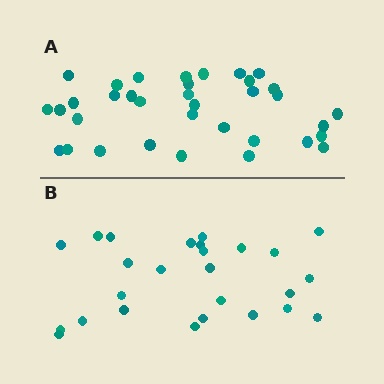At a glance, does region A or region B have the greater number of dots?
Region A (the top region) has more dots.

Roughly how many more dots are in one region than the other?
Region A has roughly 8 or so more dots than region B.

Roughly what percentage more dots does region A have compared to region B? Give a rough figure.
About 35% more.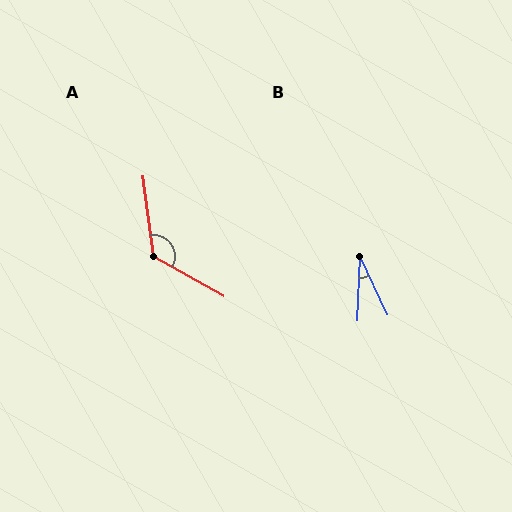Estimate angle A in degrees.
Approximately 126 degrees.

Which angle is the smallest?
B, at approximately 27 degrees.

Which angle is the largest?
A, at approximately 126 degrees.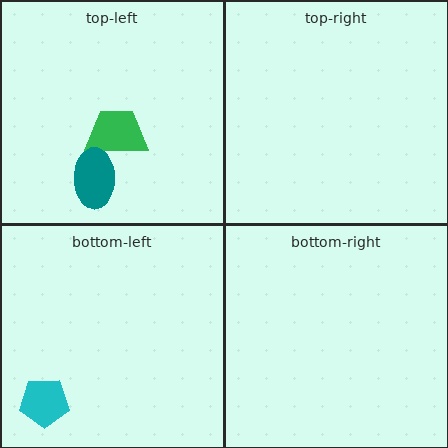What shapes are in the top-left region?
The green trapezoid, the teal ellipse.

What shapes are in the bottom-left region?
The cyan pentagon.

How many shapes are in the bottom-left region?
1.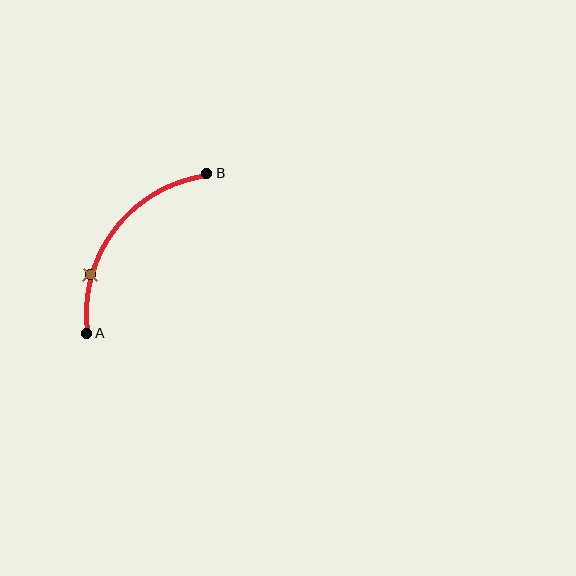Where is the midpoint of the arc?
The arc midpoint is the point on the curve farthest from the straight line joining A and B. It sits above and to the left of that line.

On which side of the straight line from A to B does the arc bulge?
The arc bulges above and to the left of the straight line connecting A and B.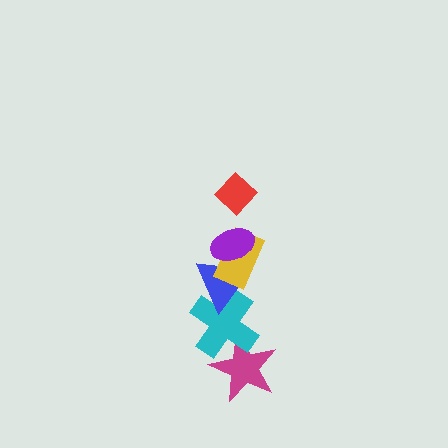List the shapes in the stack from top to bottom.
From top to bottom: the red diamond, the purple ellipse, the yellow rectangle, the blue triangle, the cyan cross, the magenta star.